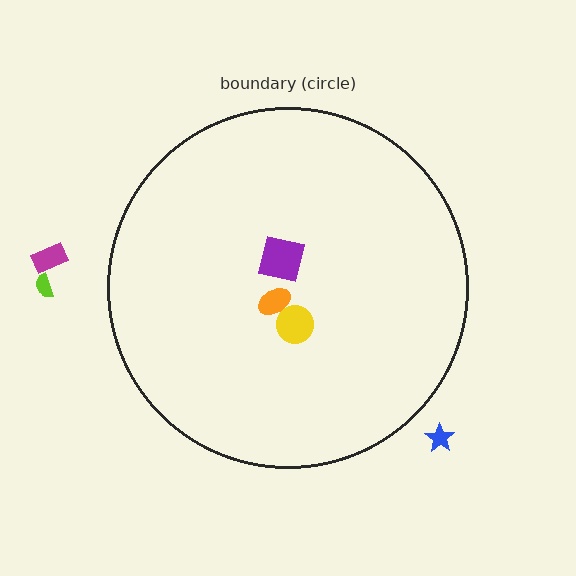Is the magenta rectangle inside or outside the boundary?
Outside.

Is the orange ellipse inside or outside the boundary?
Inside.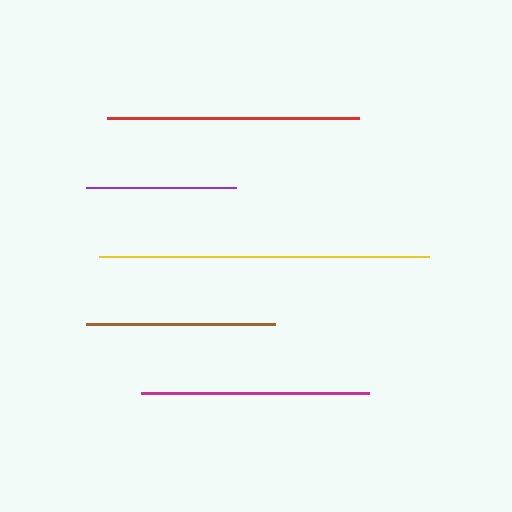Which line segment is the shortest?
The purple line is the shortest at approximately 150 pixels.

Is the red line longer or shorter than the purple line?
The red line is longer than the purple line.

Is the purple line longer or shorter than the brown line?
The brown line is longer than the purple line.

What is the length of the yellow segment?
The yellow segment is approximately 330 pixels long.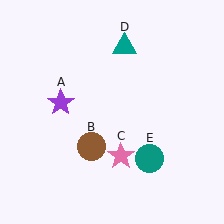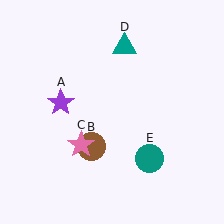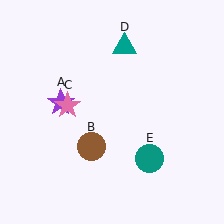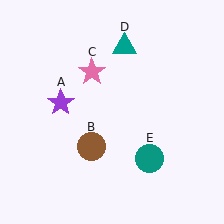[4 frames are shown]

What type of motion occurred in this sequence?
The pink star (object C) rotated clockwise around the center of the scene.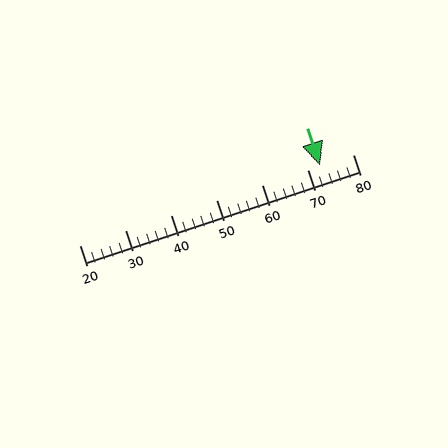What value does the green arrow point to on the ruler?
The green arrow points to approximately 73.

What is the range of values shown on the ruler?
The ruler shows values from 20 to 80.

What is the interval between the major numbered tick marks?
The major tick marks are spaced 10 units apart.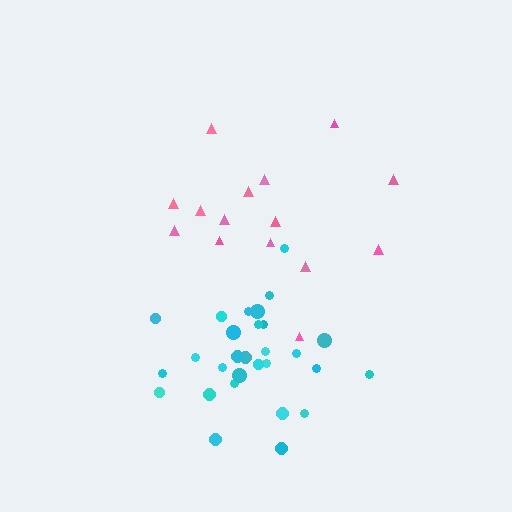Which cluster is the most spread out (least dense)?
Pink.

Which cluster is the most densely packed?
Cyan.